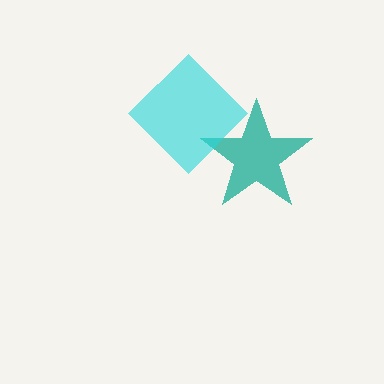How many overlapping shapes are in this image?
There are 2 overlapping shapes in the image.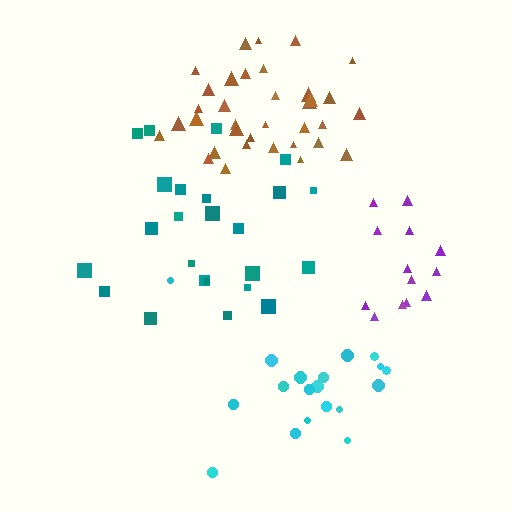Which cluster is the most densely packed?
Purple.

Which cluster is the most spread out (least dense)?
Teal.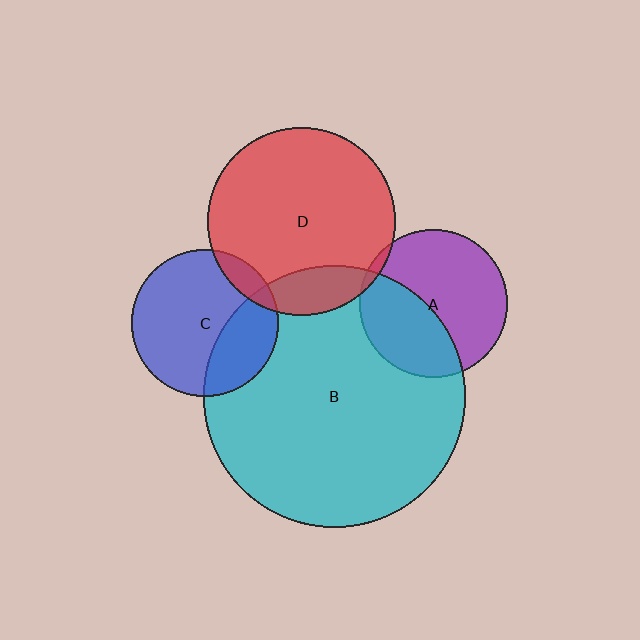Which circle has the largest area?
Circle B (cyan).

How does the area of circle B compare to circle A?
Approximately 3.1 times.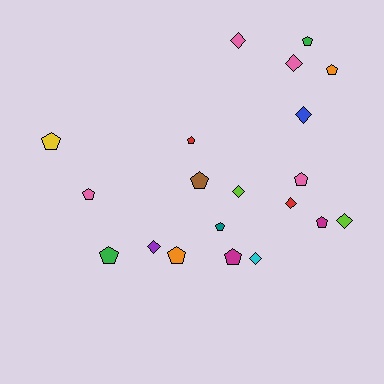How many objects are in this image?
There are 20 objects.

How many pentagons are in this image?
There are 12 pentagons.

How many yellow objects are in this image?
There is 1 yellow object.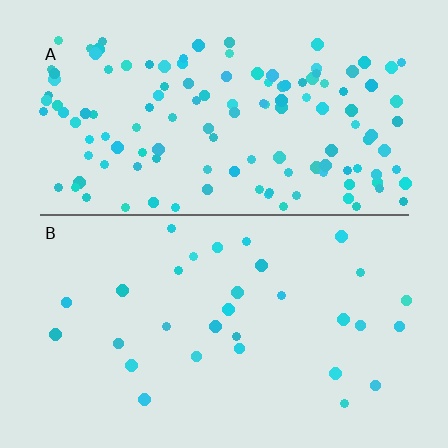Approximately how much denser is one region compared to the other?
Approximately 4.3× — region A over region B.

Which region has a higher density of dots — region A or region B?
A (the top).